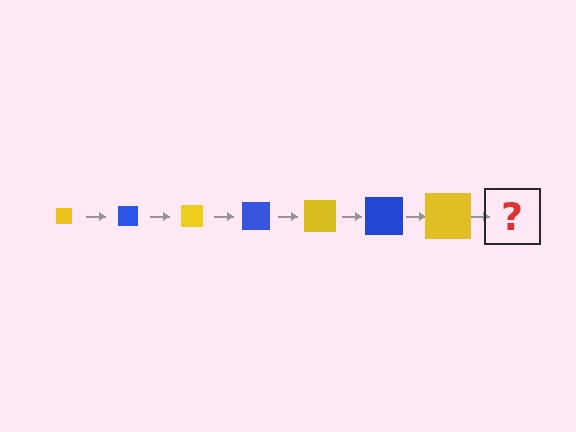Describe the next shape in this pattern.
It should be a blue square, larger than the previous one.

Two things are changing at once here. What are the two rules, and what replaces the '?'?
The two rules are that the square grows larger each step and the color cycles through yellow and blue. The '?' should be a blue square, larger than the previous one.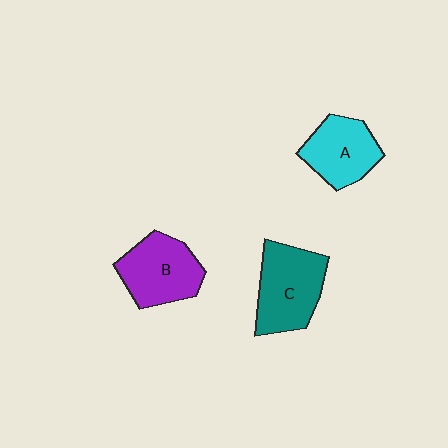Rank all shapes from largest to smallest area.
From largest to smallest: C (teal), B (purple), A (cyan).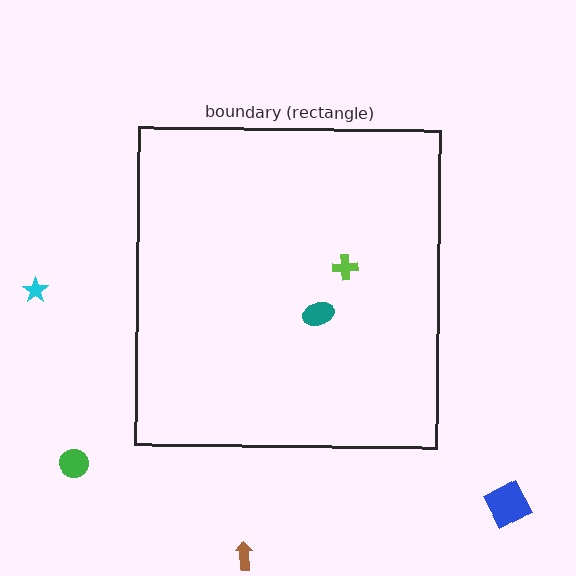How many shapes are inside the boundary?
2 inside, 4 outside.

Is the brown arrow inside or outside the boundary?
Outside.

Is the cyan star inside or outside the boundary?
Outside.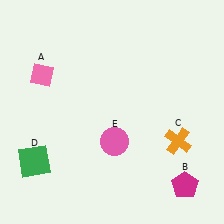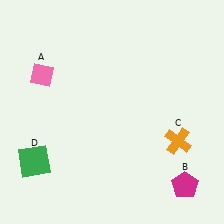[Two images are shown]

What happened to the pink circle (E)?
The pink circle (E) was removed in Image 2. It was in the bottom-right area of Image 1.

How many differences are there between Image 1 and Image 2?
There is 1 difference between the two images.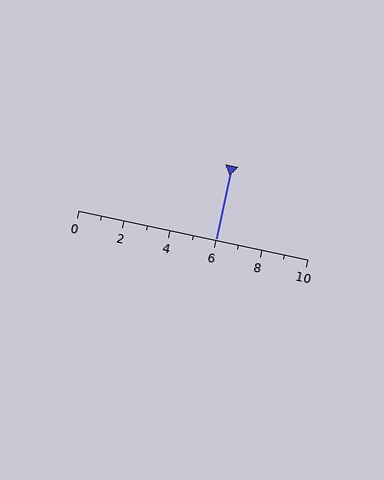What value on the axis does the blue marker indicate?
The marker indicates approximately 6.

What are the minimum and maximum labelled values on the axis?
The axis runs from 0 to 10.